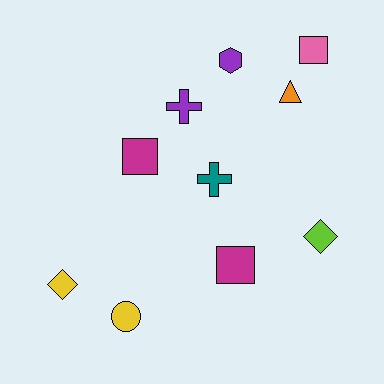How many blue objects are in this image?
There are no blue objects.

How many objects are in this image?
There are 10 objects.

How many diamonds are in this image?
There are 2 diamonds.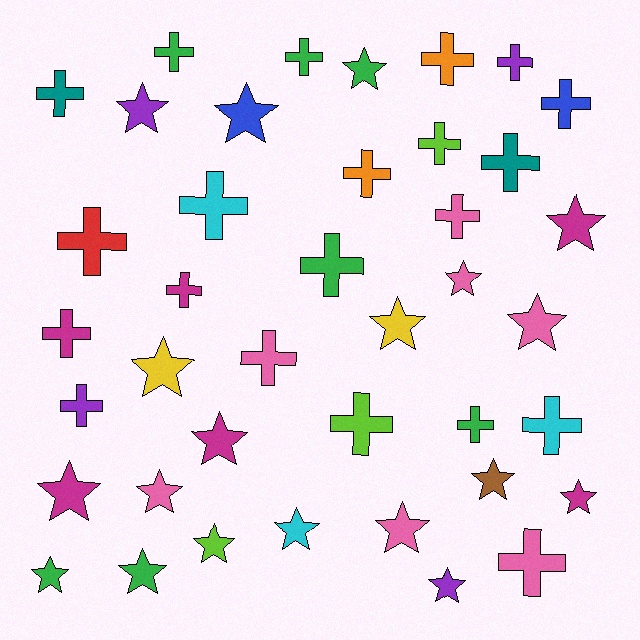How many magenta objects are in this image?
There are 6 magenta objects.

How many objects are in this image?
There are 40 objects.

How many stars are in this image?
There are 19 stars.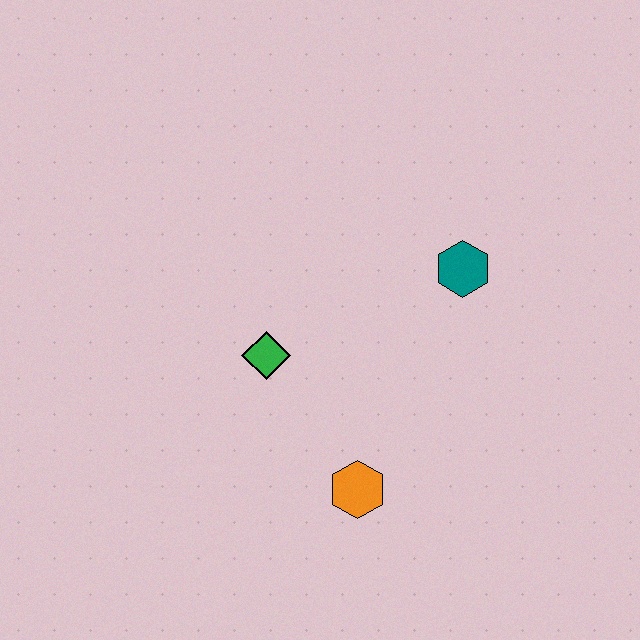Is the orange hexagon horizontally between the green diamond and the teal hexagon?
Yes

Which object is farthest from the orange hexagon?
The teal hexagon is farthest from the orange hexagon.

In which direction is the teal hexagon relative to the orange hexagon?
The teal hexagon is above the orange hexagon.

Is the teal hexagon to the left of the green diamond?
No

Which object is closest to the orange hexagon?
The green diamond is closest to the orange hexagon.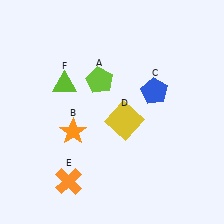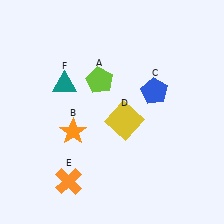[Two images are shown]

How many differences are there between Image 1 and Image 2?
There is 1 difference between the two images.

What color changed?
The triangle (F) changed from lime in Image 1 to teal in Image 2.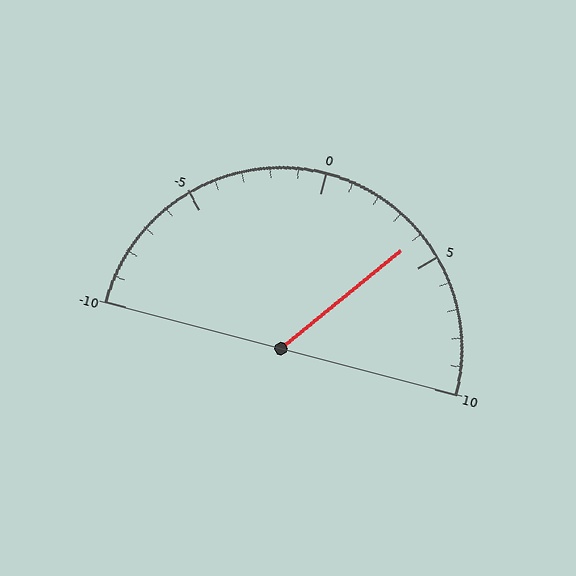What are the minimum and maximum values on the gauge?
The gauge ranges from -10 to 10.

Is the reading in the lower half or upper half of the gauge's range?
The reading is in the upper half of the range (-10 to 10).